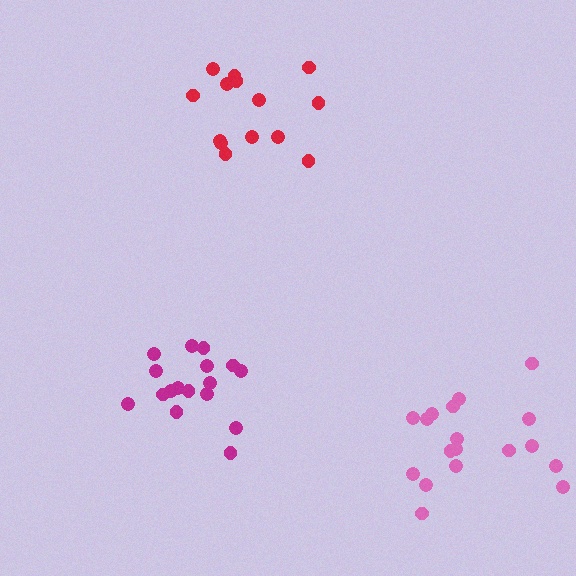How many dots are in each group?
Group 1: 14 dots, Group 2: 17 dots, Group 3: 18 dots (49 total).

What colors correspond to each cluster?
The clusters are colored: red, magenta, pink.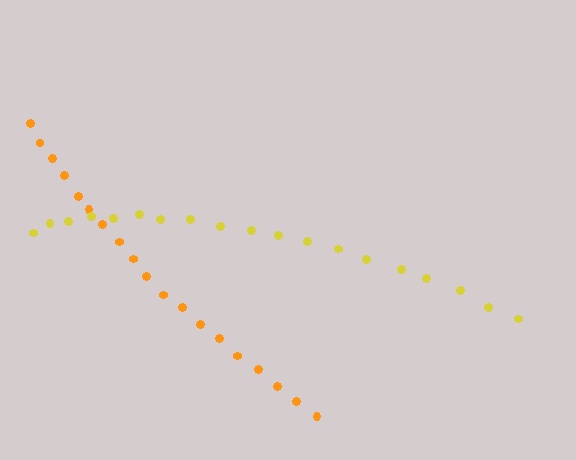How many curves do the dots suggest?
There are 2 distinct paths.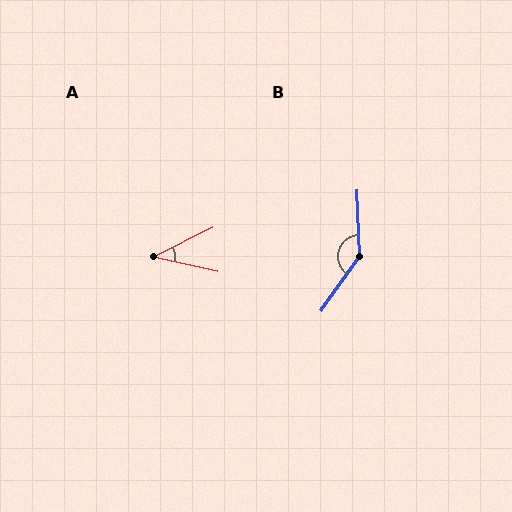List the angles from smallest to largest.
A (40°), B (142°).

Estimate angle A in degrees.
Approximately 40 degrees.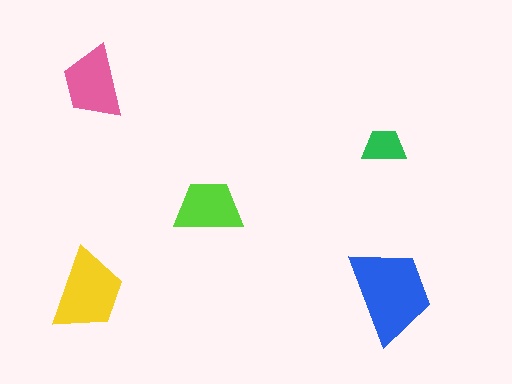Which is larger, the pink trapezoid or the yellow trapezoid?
The yellow one.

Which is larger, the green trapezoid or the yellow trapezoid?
The yellow one.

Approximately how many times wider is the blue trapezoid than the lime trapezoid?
About 1.5 times wider.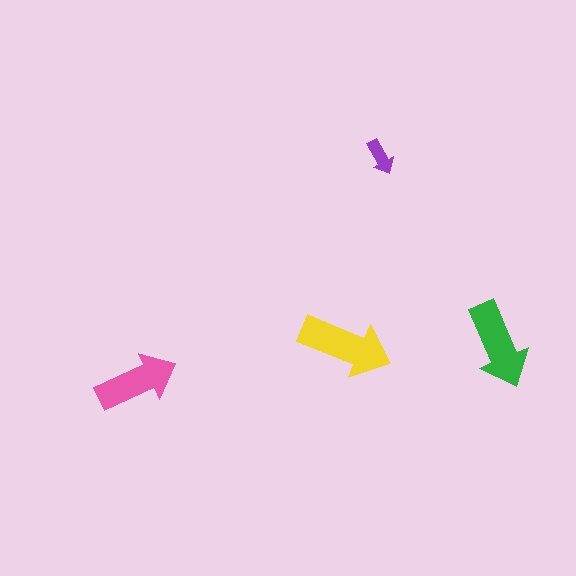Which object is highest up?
The purple arrow is topmost.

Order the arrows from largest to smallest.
the yellow one, the green one, the pink one, the purple one.